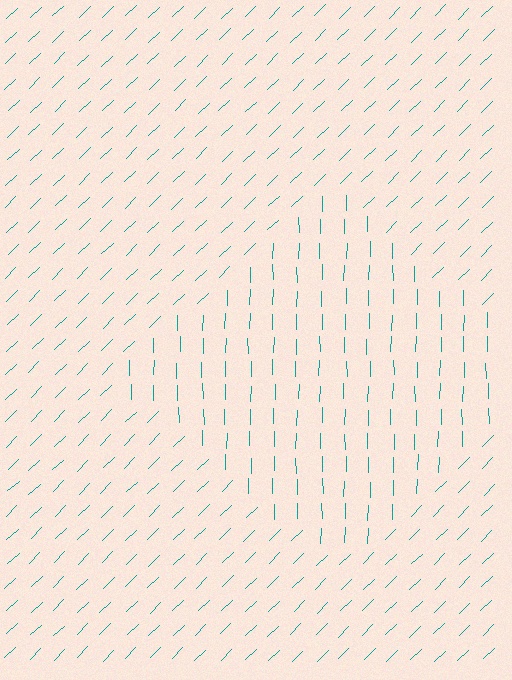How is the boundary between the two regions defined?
The boundary is defined purely by a change in line orientation (approximately 45 degrees difference). All lines are the same color and thickness.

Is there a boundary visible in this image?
Yes, there is a texture boundary formed by a change in line orientation.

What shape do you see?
I see a diamond.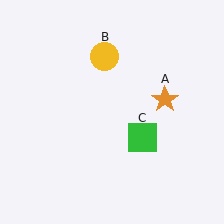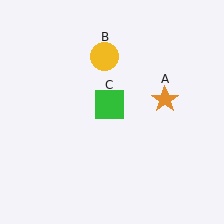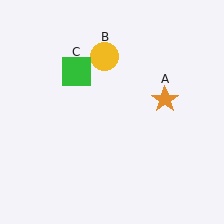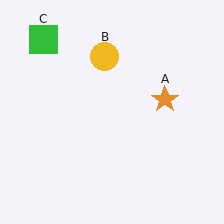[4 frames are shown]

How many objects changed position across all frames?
1 object changed position: green square (object C).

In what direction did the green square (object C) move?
The green square (object C) moved up and to the left.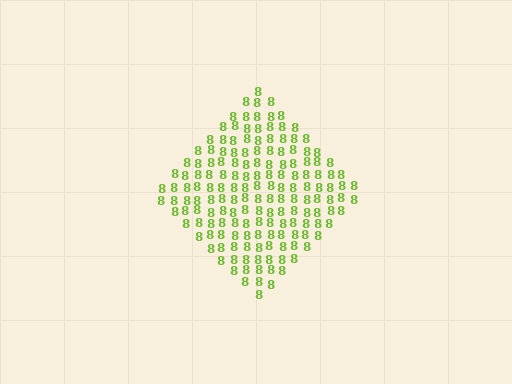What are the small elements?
The small elements are digit 8's.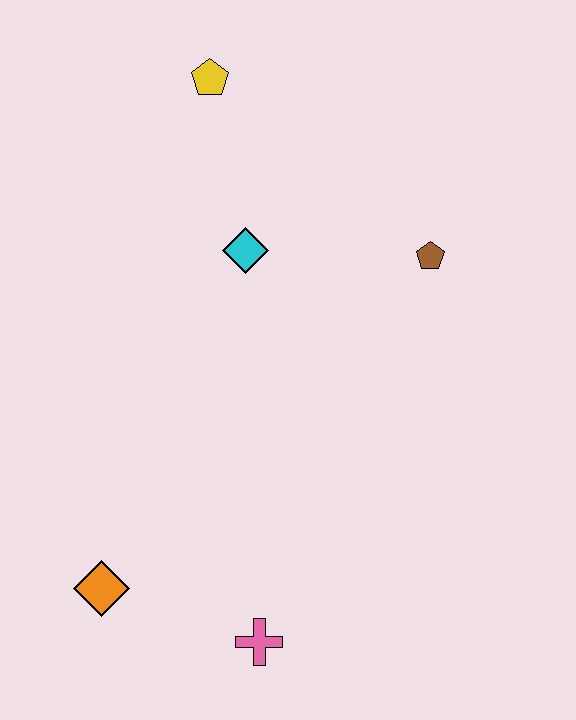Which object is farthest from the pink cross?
The yellow pentagon is farthest from the pink cross.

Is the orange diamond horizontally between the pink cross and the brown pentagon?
No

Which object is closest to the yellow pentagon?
The cyan diamond is closest to the yellow pentagon.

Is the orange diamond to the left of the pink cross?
Yes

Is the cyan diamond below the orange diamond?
No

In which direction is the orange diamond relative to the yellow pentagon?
The orange diamond is below the yellow pentagon.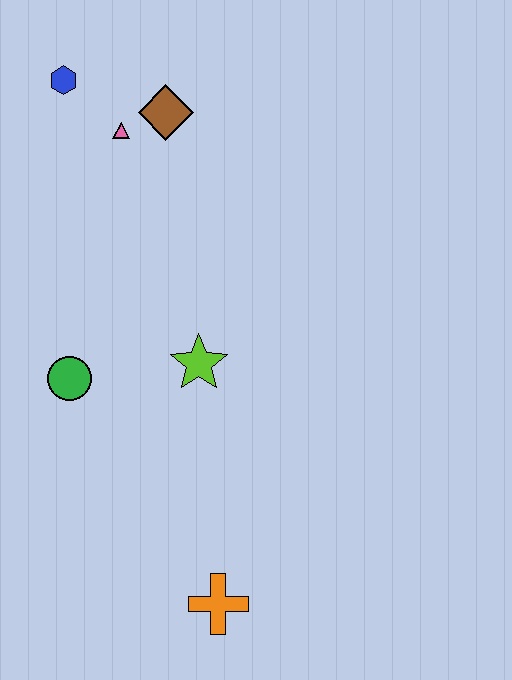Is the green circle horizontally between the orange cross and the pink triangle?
No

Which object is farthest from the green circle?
The blue hexagon is farthest from the green circle.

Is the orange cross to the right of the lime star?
Yes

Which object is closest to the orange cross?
The lime star is closest to the orange cross.